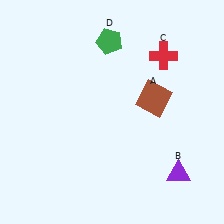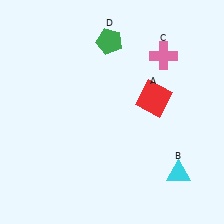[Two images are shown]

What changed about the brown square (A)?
In Image 1, A is brown. In Image 2, it changed to red.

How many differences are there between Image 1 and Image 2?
There are 3 differences between the two images.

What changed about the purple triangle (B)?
In Image 1, B is purple. In Image 2, it changed to cyan.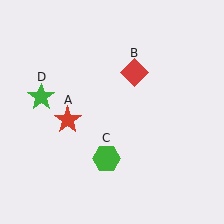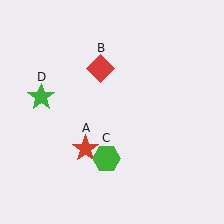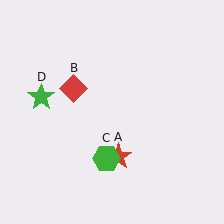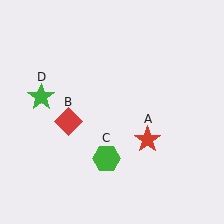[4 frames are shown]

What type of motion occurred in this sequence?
The red star (object A), red diamond (object B) rotated counterclockwise around the center of the scene.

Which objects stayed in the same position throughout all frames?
Green hexagon (object C) and green star (object D) remained stationary.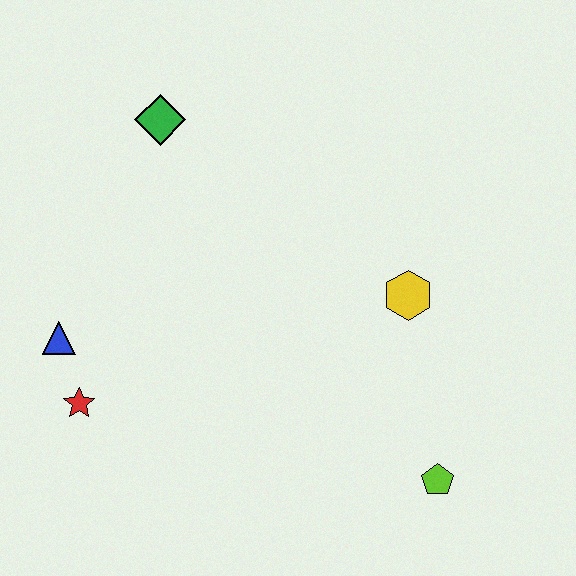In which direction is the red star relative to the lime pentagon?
The red star is to the left of the lime pentagon.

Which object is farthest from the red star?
The lime pentagon is farthest from the red star.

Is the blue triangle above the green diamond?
No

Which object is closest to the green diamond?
The blue triangle is closest to the green diamond.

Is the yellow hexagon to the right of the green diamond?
Yes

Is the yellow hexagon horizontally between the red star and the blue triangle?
No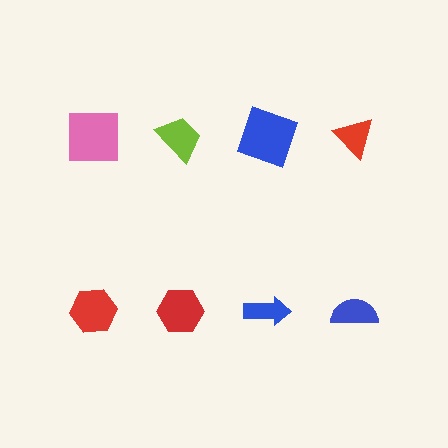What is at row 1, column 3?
A blue square.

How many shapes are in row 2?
4 shapes.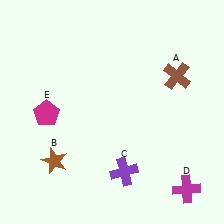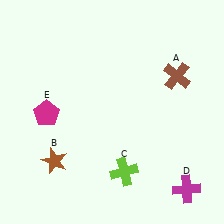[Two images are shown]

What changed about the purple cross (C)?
In Image 1, C is purple. In Image 2, it changed to lime.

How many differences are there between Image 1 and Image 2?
There is 1 difference between the two images.